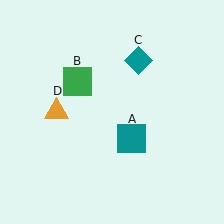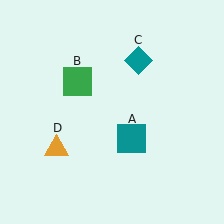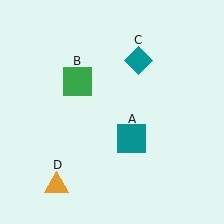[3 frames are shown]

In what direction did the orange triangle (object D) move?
The orange triangle (object D) moved down.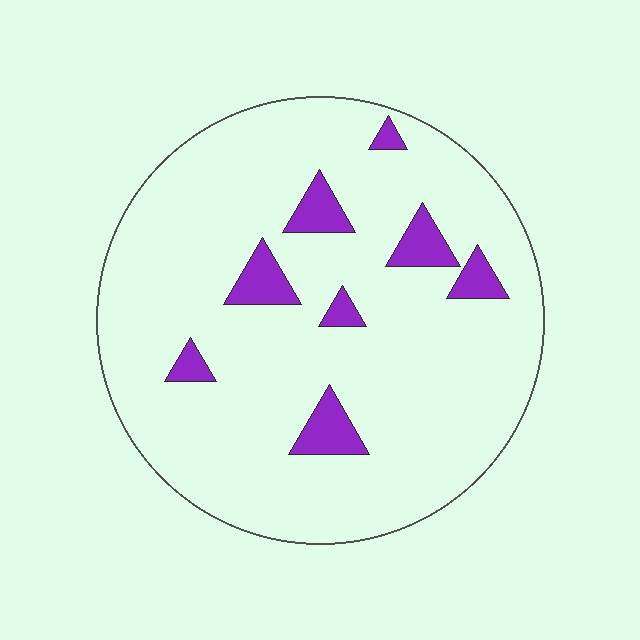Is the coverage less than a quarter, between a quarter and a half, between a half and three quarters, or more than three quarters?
Less than a quarter.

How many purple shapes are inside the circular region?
8.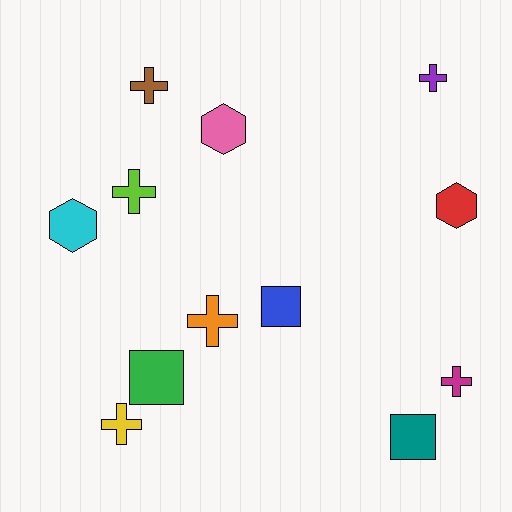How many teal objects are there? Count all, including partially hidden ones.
There is 1 teal object.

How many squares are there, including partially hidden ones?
There are 3 squares.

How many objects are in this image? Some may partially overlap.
There are 12 objects.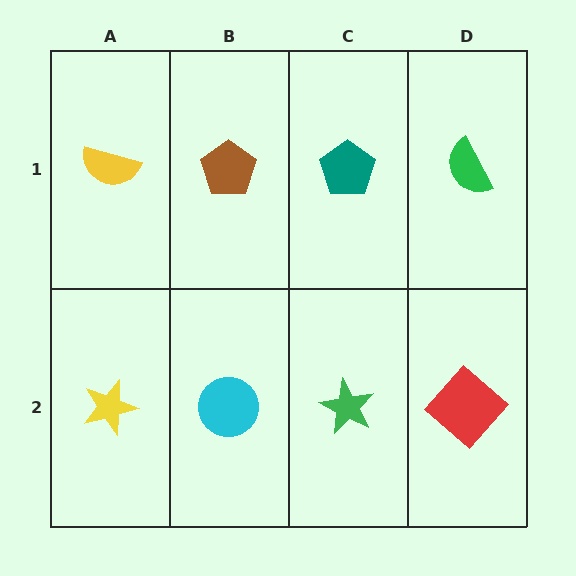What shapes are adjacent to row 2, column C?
A teal pentagon (row 1, column C), a cyan circle (row 2, column B), a red diamond (row 2, column D).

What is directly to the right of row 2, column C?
A red diamond.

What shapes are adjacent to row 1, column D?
A red diamond (row 2, column D), a teal pentagon (row 1, column C).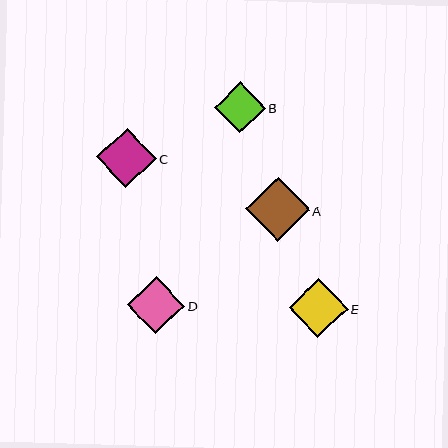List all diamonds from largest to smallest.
From largest to smallest: A, C, E, D, B.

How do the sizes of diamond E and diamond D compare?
Diamond E and diamond D are approximately the same size.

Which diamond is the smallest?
Diamond B is the smallest with a size of approximately 50 pixels.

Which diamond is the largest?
Diamond A is the largest with a size of approximately 64 pixels.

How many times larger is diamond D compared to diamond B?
Diamond D is approximately 1.1 times the size of diamond B.